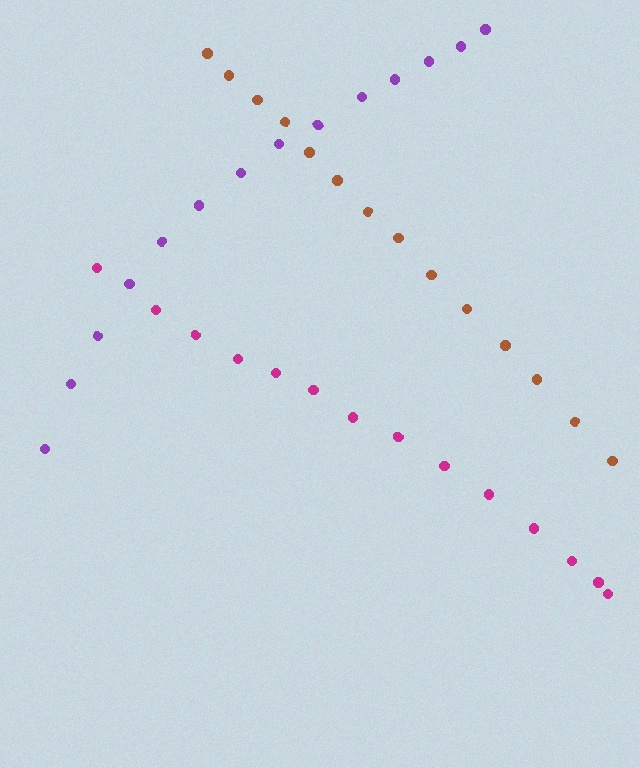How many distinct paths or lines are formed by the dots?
There are 3 distinct paths.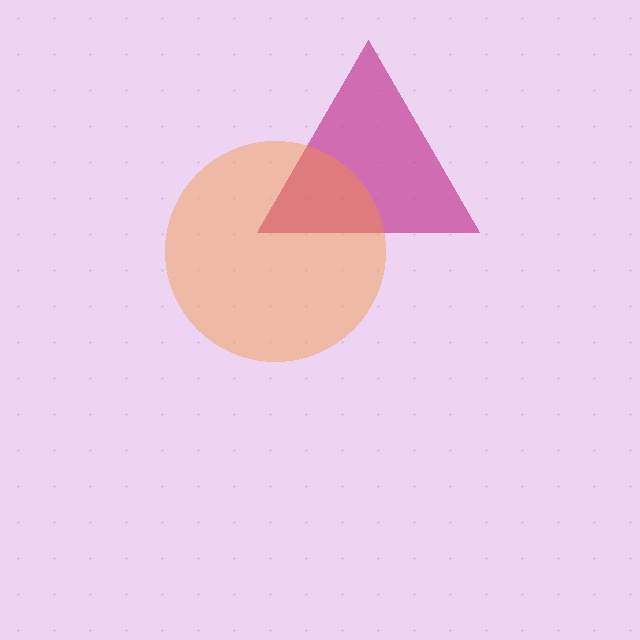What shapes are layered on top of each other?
The layered shapes are: a magenta triangle, an orange circle.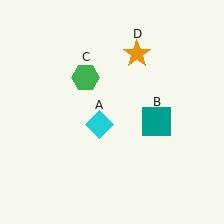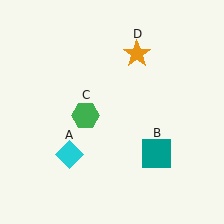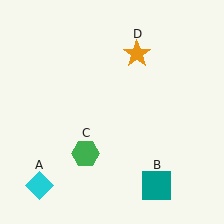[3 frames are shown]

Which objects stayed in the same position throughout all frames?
Orange star (object D) remained stationary.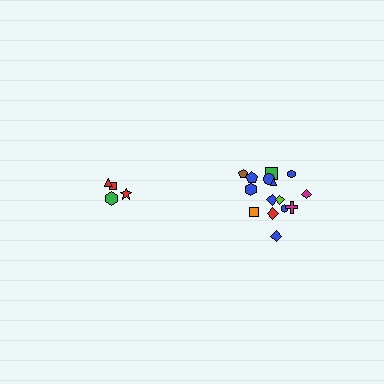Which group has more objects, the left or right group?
The right group.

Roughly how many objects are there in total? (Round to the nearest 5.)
Roughly 20 objects in total.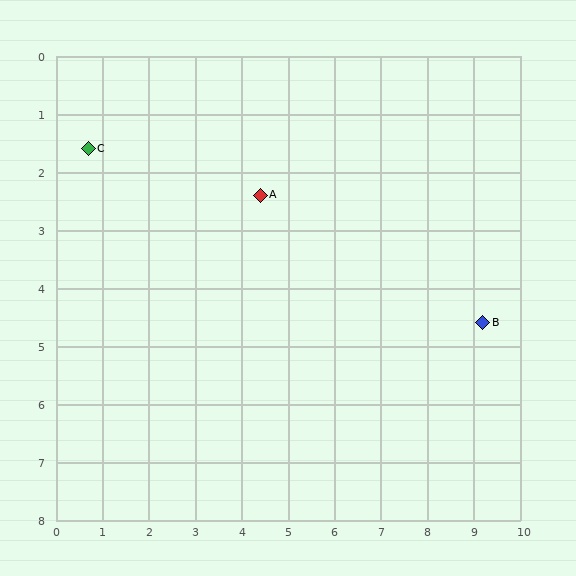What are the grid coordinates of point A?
Point A is at approximately (4.4, 2.4).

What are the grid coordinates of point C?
Point C is at approximately (0.7, 1.6).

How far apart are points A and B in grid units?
Points A and B are about 5.3 grid units apart.